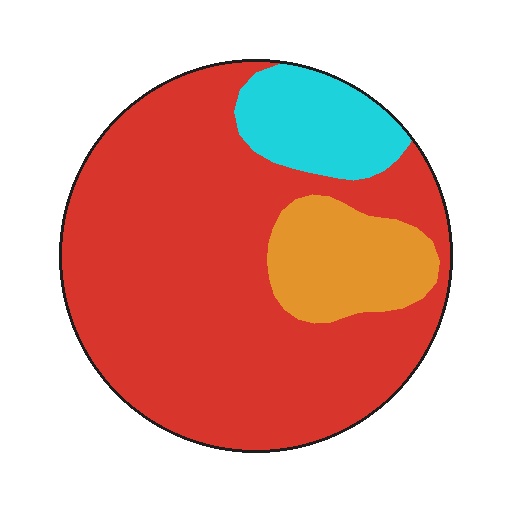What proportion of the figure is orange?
Orange takes up about one eighth (1/8) of the figure.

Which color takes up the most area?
Red, at roughly 75%.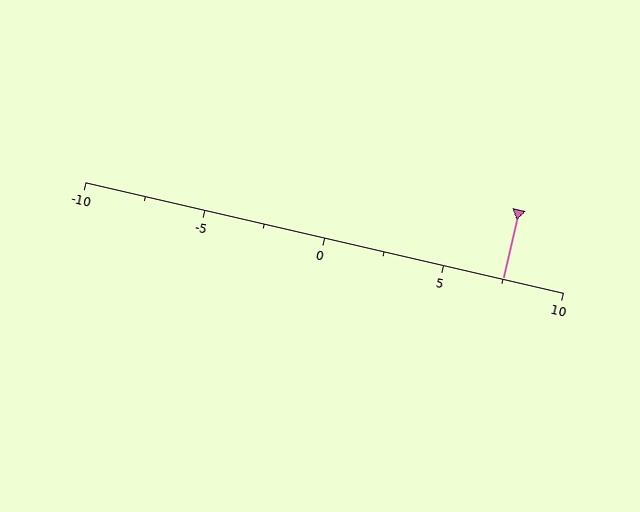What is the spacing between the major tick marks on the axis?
The major ticks are spaced 5 apart.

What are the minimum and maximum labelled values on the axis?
The axis runs from -10 to 10.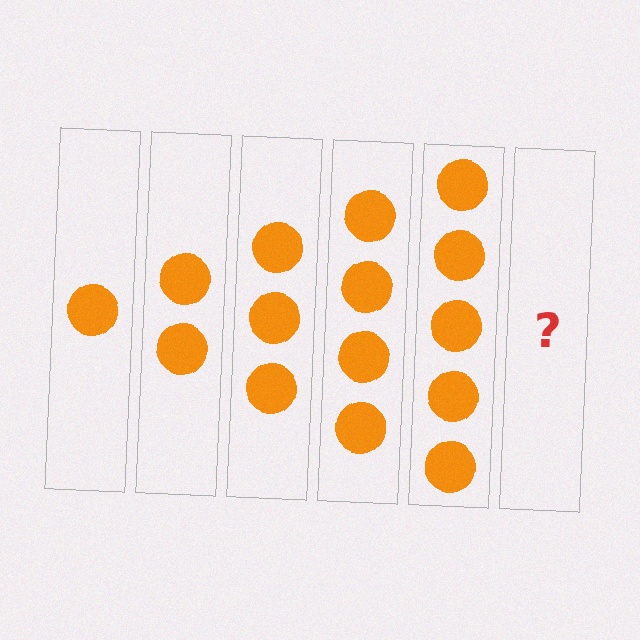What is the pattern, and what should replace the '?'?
The pattern is that each step adds one more circle. The '?' should be 6 circles.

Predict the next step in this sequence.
The next step is 6 circles.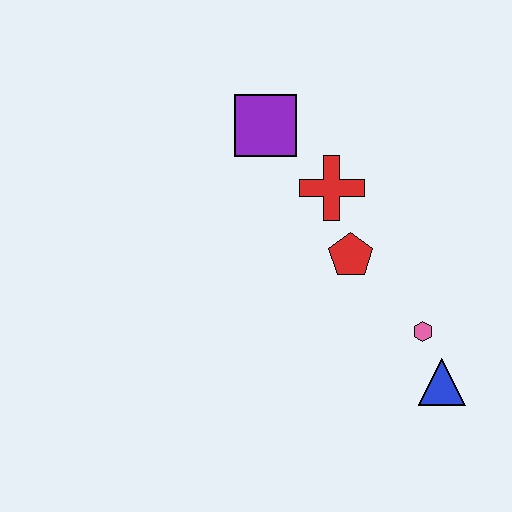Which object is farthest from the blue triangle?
The purple square is farthest from the blue triangle.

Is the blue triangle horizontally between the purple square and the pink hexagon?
No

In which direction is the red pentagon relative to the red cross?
The red pentagon is below the red cross.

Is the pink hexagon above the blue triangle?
Yes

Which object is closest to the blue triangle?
The pink hexagon is closest to the blue triangle.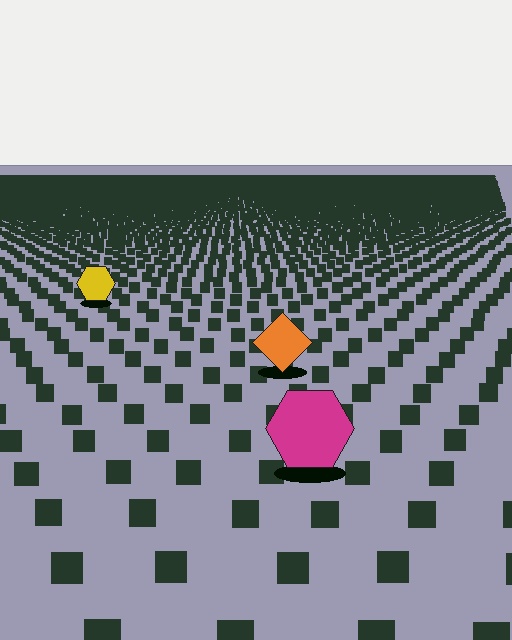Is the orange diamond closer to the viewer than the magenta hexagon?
No. The magenta hexagon is closer — you can tell from the texture gradient: the ground texture is coarser near it.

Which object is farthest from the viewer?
The yellow hexagon is farthest from the viewer. It appears smaller and the ground texture around it is denser.